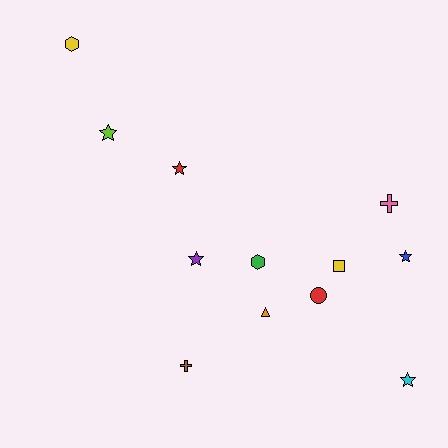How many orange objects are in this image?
There is 1 orange object.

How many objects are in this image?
There are 12 objects.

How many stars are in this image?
There are 5 stars.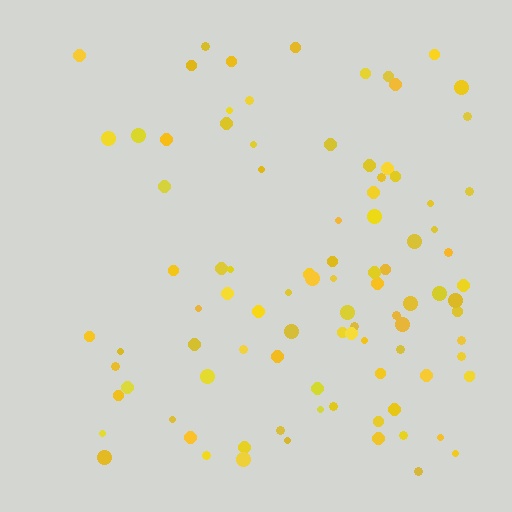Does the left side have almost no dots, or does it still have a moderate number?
Still a moderate number, just noticeably fewer than the right.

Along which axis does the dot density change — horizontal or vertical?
Horizontal.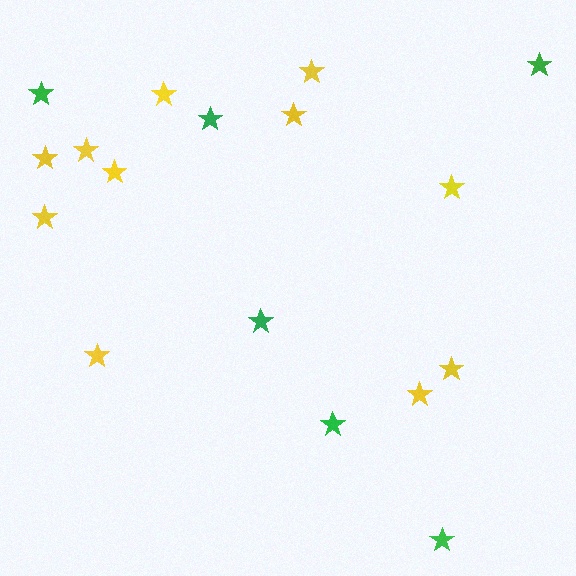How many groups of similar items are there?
There are 2 groups: one group of green stars (6) and one group of yellow stars (11).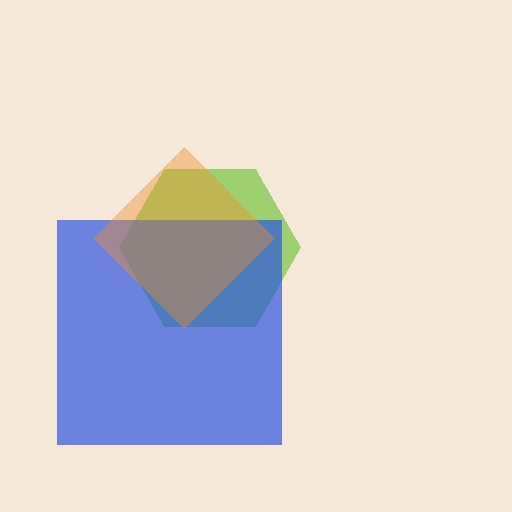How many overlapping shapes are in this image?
There are 3 overlapping shapes in the image.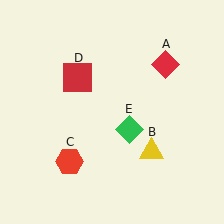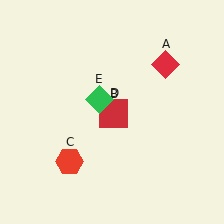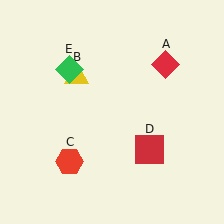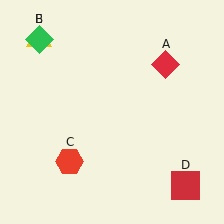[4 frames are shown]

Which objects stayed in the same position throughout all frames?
Red diamond (object A) and red hexagon (object C) remained stationary.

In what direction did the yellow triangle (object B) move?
The yellow triangle (object B) moved up and to the left.